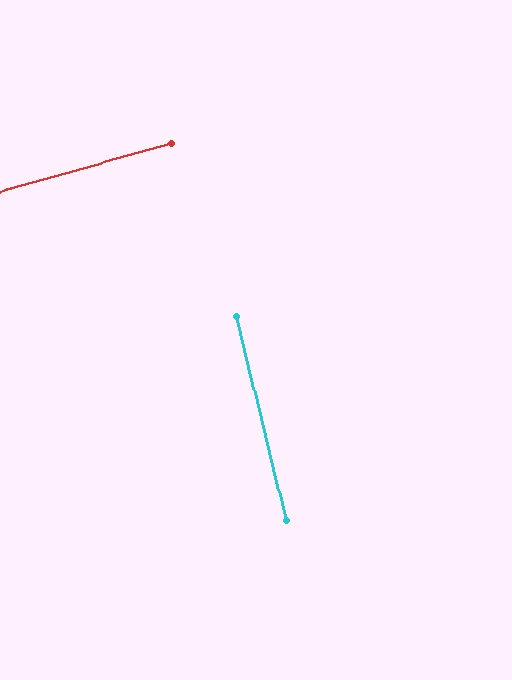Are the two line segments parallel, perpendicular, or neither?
Perpendicular — they meet at approximately 88°.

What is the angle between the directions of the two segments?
Approximately 88 degrees.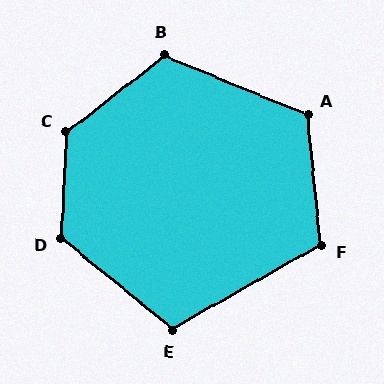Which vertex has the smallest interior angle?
E, at approximately 111 degrees.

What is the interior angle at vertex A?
Approximately 118 degrees (obtuse).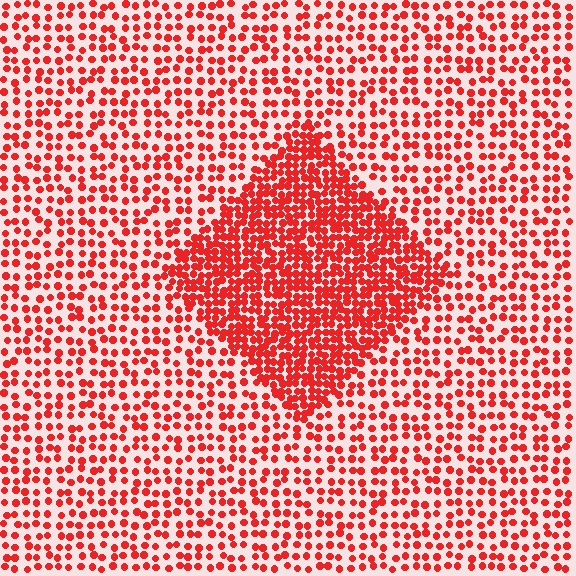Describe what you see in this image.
The image contains small red elements arranged at two different densities. A diamond-shaped region is visible where the elements are more densely packed than the surrounding area.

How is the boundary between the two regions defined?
The boundary is defined by a change in element density (approximately 2.2x ratio). All elements are the same color, size, and shape.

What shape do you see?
I see a diamond.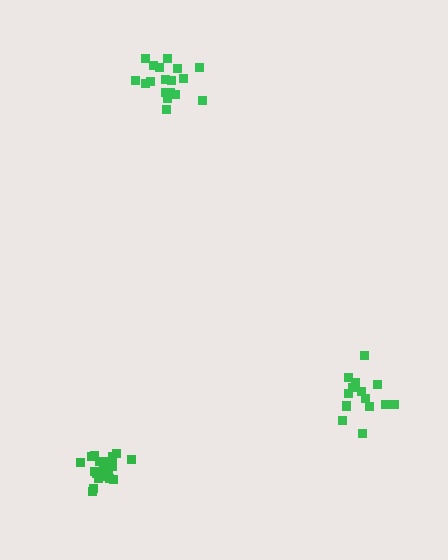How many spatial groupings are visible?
There are 3 spatial groupings.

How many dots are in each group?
Group 1: 14 dots, Group 2: 18 dots, Group 3: 19 dots (51 total).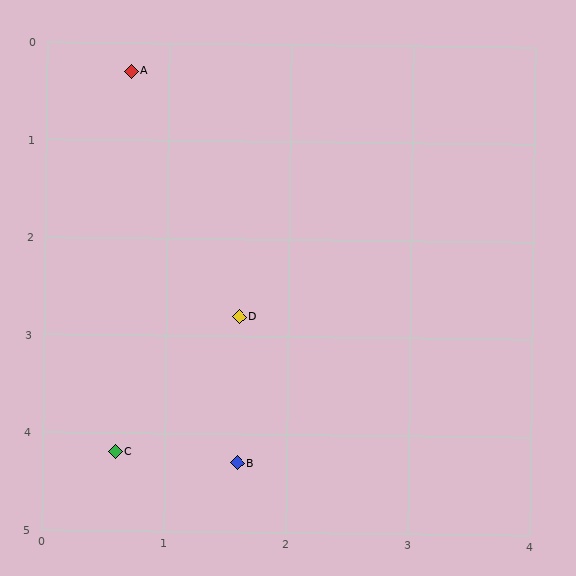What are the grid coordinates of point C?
Point C is at approximately (0.6, 4.2).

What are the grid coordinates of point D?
Point D is at approximately (1.6, 2.8).